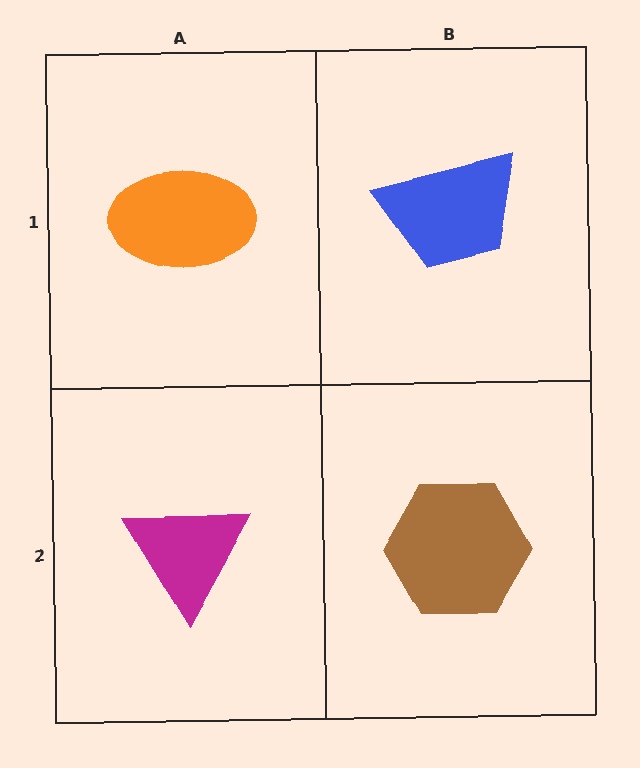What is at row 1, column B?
A blue trapezoid.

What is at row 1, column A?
An orange ellipse.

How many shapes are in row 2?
2 shapes.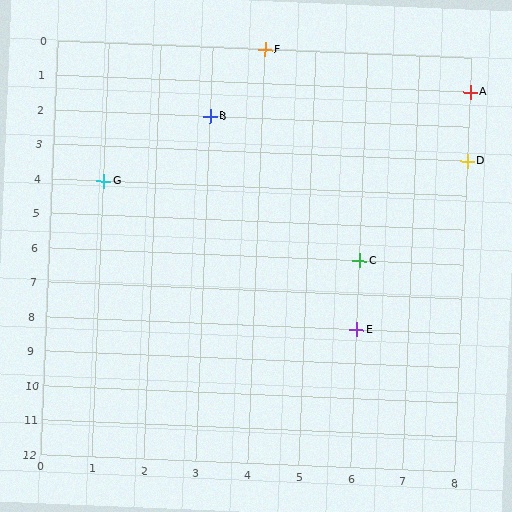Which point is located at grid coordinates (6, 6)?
Point C is at (6, 6).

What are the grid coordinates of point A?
Point A is at grid coordinates (8, 1).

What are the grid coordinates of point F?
Point F is at grid coordinates (4, 0).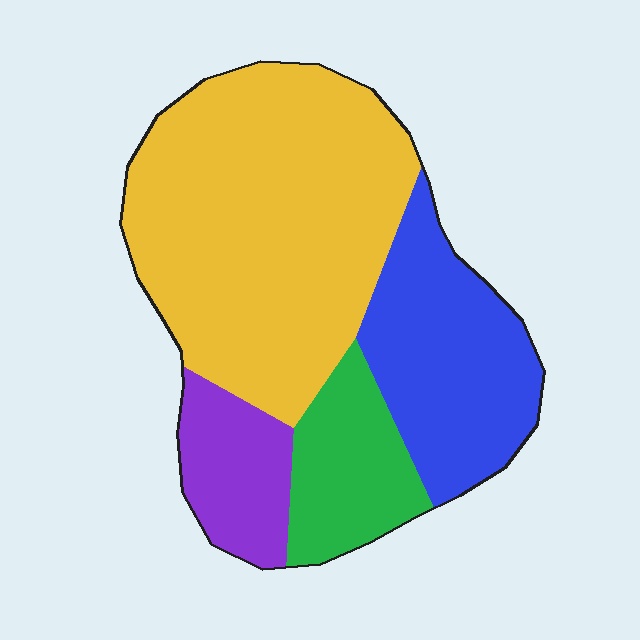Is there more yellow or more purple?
Yellow.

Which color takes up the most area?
Yellow, at roughly 50%.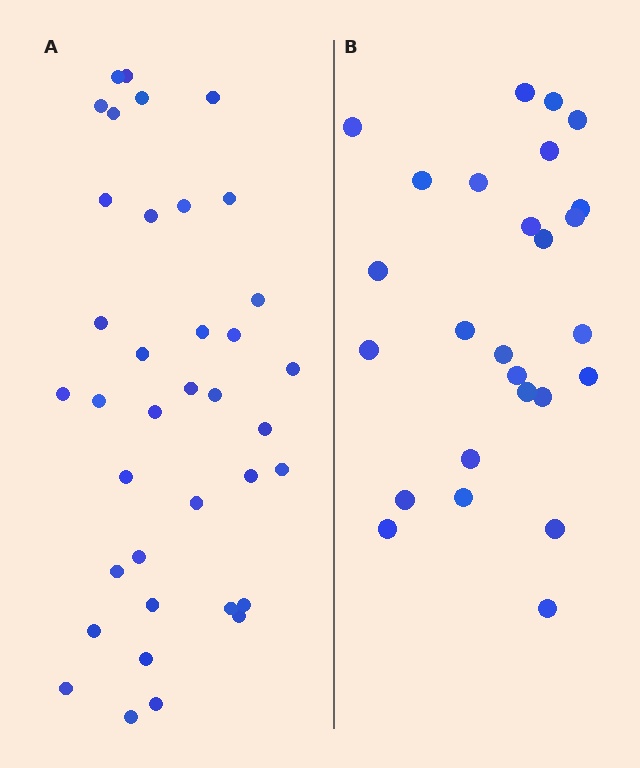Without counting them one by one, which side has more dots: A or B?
Region A (the left region) has more dots.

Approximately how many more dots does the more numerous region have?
Region A has roughly 12 or so more dots than region B.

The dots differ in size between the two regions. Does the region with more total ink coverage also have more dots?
No. Region B has more total ink coverage because its dots are larger, but region A actually contains more individual dots. Total area can be misleading — the number of items is what matters here.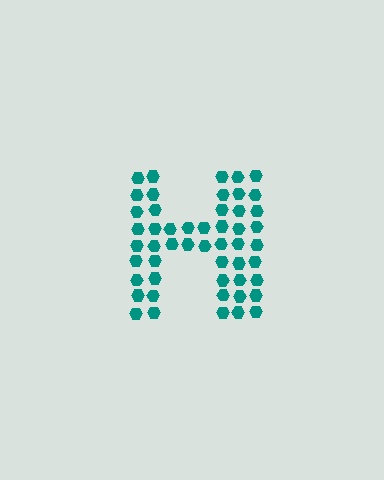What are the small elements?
The small elements are hexagons.